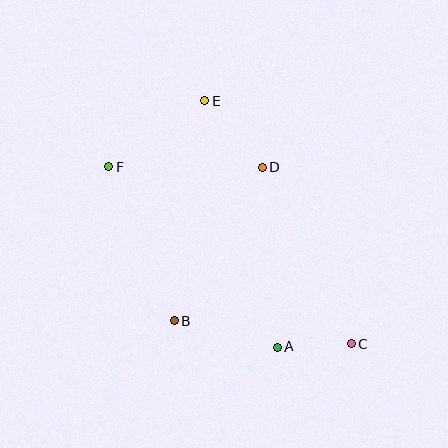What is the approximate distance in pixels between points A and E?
The distance between A and E is approximately 256 pixels.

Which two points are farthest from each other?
Points C and F are farthest from each other.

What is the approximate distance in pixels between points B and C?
The distance between B and C is approximately 179 pixels.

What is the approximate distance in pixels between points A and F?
The distance between A and F is approximately 247 pixels.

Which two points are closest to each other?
Points A and C are closest to each other.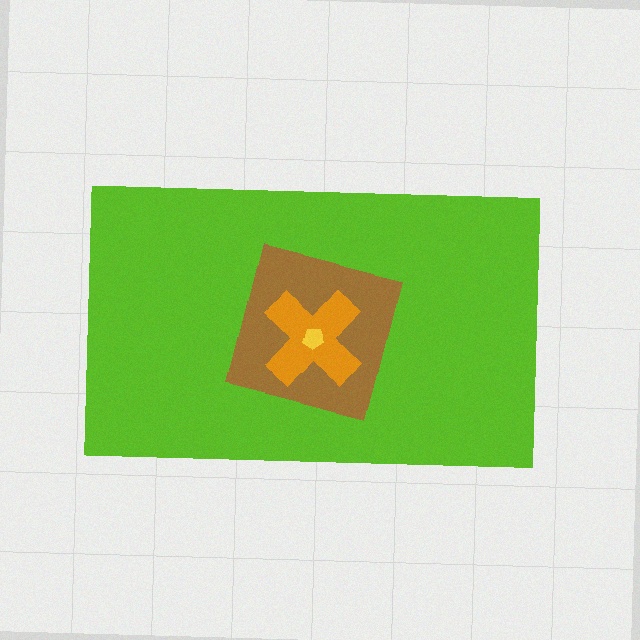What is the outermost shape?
The lime rectangle.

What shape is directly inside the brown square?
The orange cross.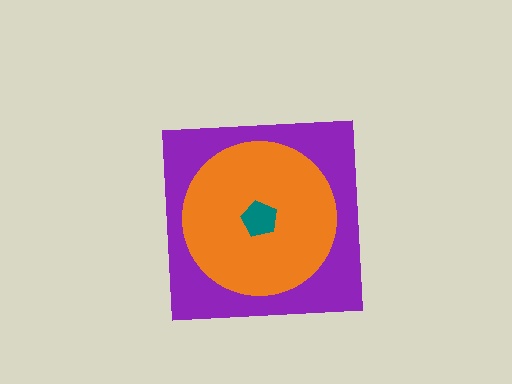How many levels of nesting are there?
3.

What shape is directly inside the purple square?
The orange circle.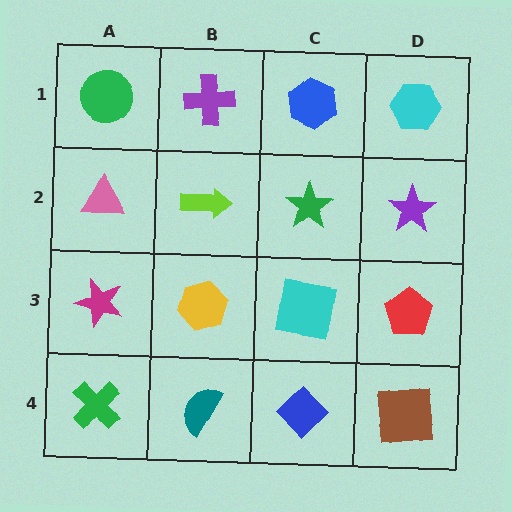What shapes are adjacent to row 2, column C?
A blue hexagon (row 1, column C), a cyan square (row 3, column C), a lime arrow (row 2, column B), a purple star (row 2, column D).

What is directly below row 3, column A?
A green cross.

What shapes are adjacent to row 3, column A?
A pink triangle (row 2, column A), a green cross (row 4, column A), a yellow hexagon (row 3, column B).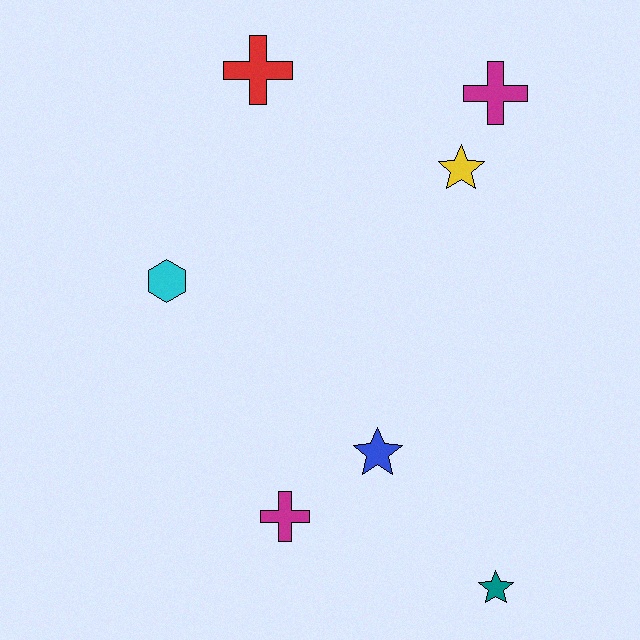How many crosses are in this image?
There are 3 crosses.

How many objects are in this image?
There are 7 objects.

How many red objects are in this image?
There is 1 red object.